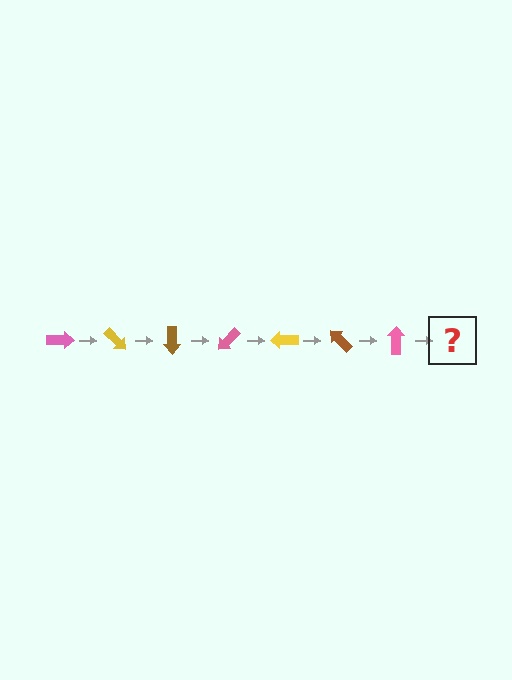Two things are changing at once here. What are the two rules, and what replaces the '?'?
The two rules are that it rotates 45 degrees each step and the color cycles through pink, yellow, and brown. The '?' should be a yellow arrow, rotated 315 degrees from the start.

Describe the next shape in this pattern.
It should be a yellow arrow, rotated 315 degrees from the start.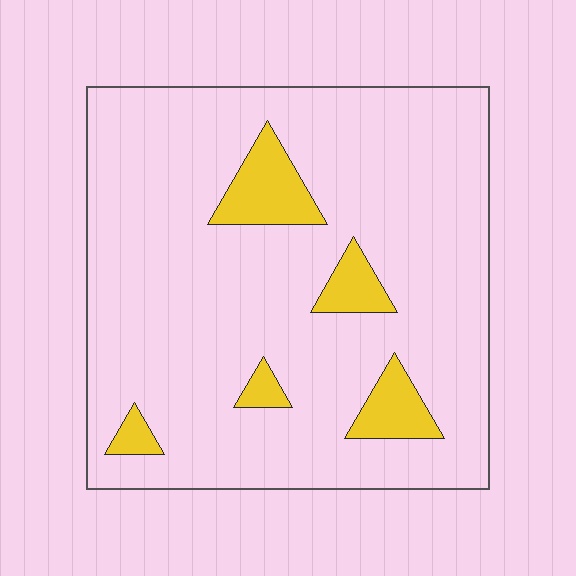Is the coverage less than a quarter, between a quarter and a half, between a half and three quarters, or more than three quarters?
Less than a quarter.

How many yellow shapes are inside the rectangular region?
5.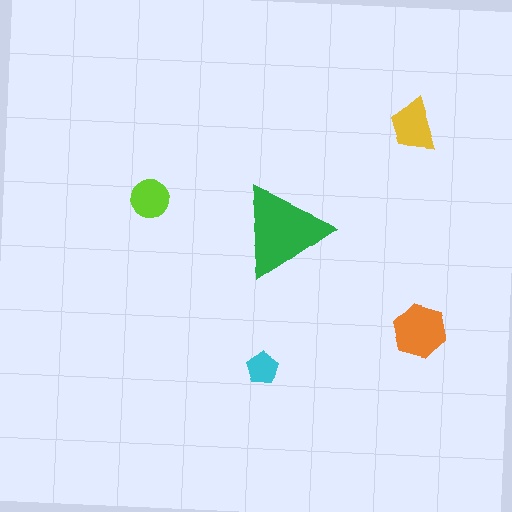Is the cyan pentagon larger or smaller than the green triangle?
Smaller.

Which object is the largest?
The green triangle.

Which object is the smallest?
The cyan pentagon.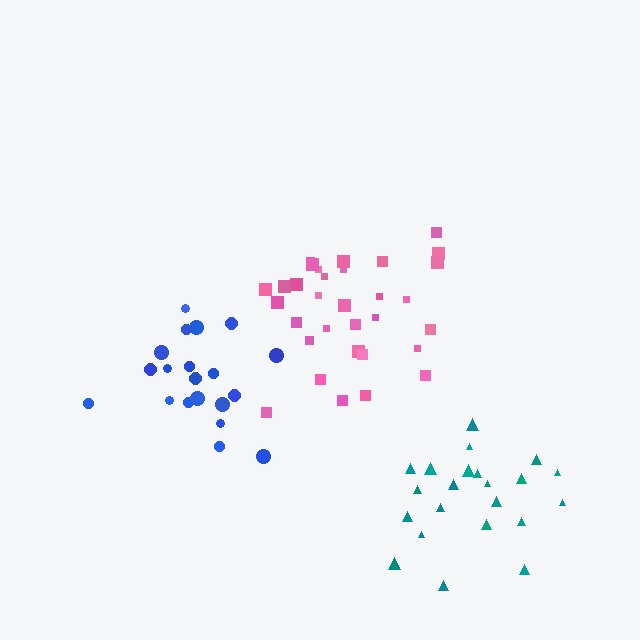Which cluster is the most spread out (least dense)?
Teal.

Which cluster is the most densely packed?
Blue.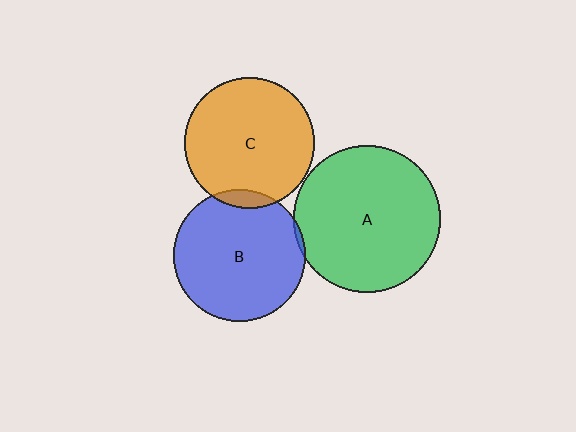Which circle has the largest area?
Circle A (green).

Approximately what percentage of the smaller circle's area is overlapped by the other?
Approximately 5%.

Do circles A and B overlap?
Yes.